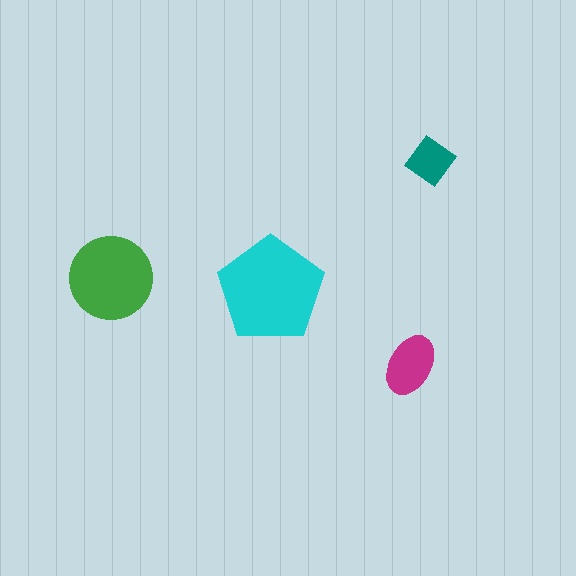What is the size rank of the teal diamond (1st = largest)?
4th.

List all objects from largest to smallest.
The cyan pentagon, the green circle, the magenta ellipse, the teal diamond.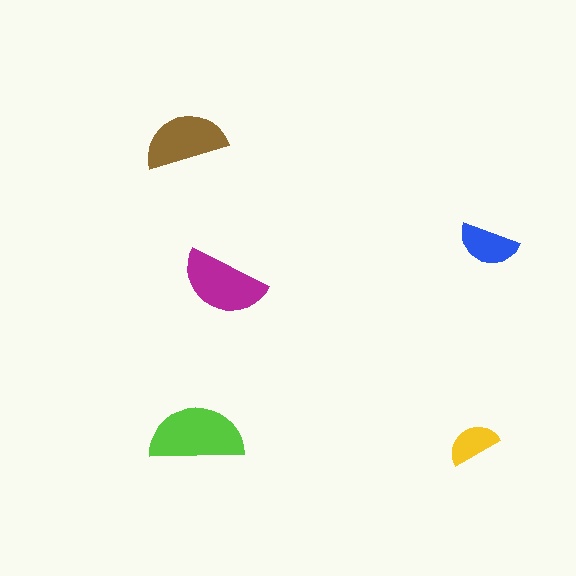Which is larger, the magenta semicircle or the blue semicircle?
The magenta one.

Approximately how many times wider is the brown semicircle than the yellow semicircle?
About 1.5 times wider.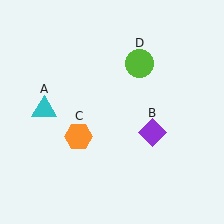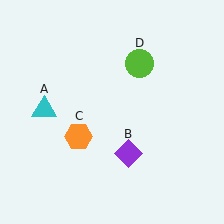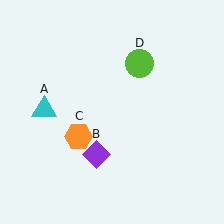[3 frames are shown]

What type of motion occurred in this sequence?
The purple diamond (object B) rotated clockwise around the center of the scene.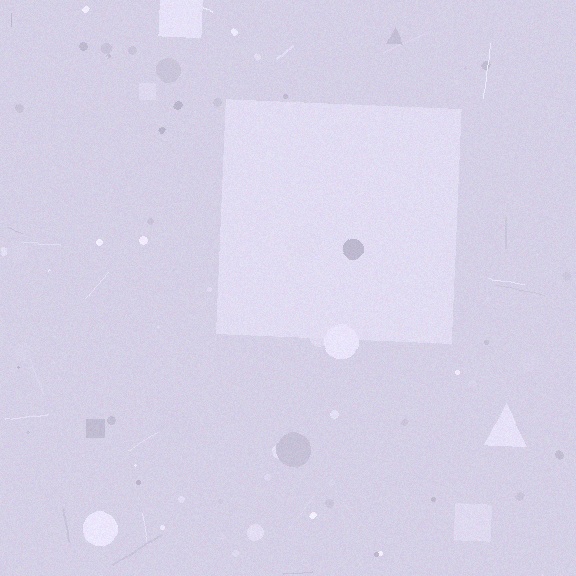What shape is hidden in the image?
A square is hidden in the image.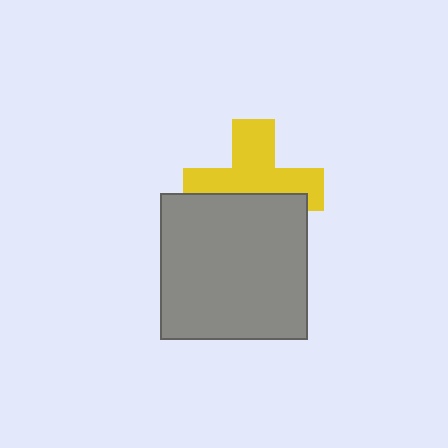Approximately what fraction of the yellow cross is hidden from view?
Roughly 42% of the yellow cross is hidden behind the gray square.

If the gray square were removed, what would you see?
You would see the complete yellow cross.